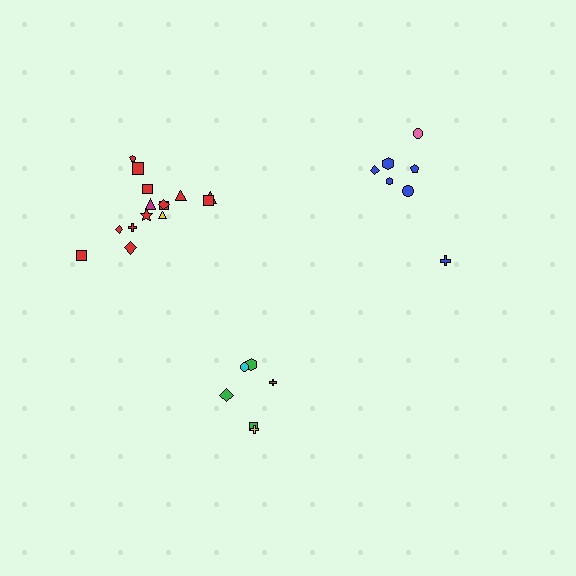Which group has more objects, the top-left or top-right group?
The top-left group.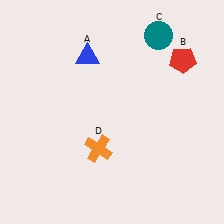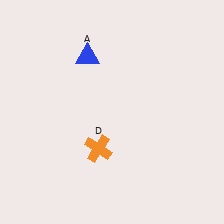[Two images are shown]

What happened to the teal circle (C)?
The teal circle (C) was removed in Image 2. It was in the top-right area of Image 1.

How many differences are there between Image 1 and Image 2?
There are 2 differences between the two images.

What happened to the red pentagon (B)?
The red pentagon (B) was removed in Image 2. It was in the top-right area of Image 1.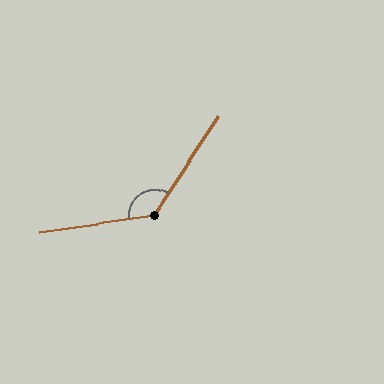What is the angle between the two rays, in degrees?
Approximately 131 degrees.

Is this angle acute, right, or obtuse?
It is obtuse.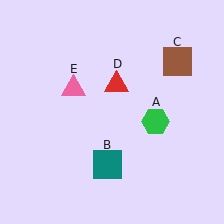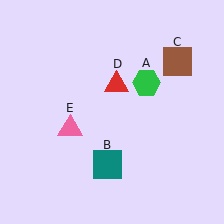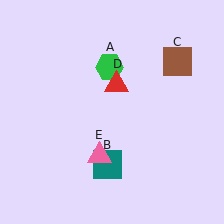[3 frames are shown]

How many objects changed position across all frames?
2 objects changed position: green hexagon (object A), pink triangle (object E).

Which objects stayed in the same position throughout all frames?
Teal square (object B) and brown square (object C) and red triangle (object D) remained stationary.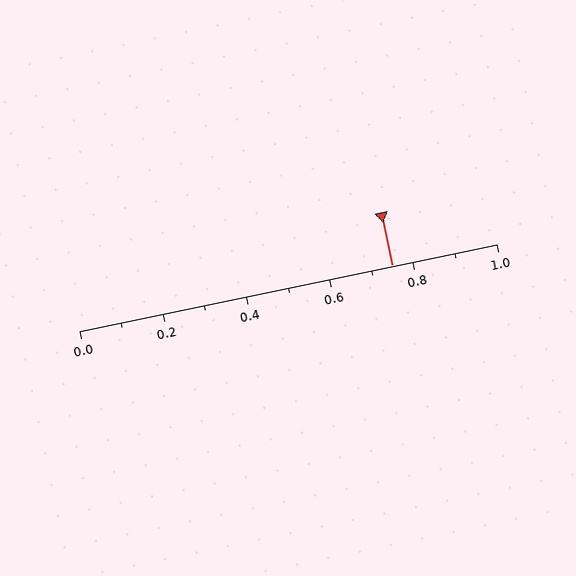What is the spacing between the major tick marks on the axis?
The major ticks are spaced 0.2 apart.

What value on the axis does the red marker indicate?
The marker indicates approximately 0.75.